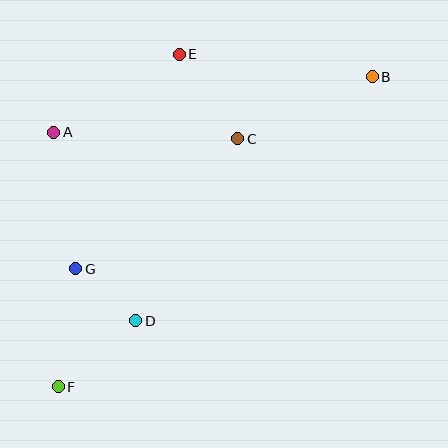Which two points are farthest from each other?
Points B and F are farthest from each other.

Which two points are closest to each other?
Points D and G are closest to each other.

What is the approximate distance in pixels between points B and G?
The distance between B and G is approximately 353 pixels.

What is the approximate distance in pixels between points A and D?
The distance between A and D is approximately 206 pixels.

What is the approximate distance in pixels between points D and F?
The distance between D and F is approximately 102 pixels.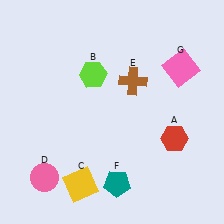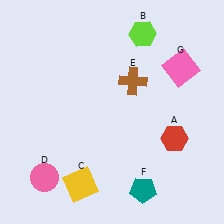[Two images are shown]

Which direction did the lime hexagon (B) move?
The lime hexagon (B) moved right.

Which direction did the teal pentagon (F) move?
The teal pentagon (F) moved right.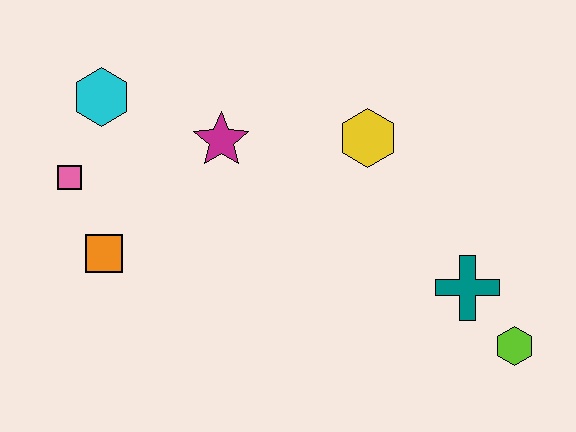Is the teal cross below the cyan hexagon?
Yes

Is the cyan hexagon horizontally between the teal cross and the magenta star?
No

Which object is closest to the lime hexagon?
The teal cross is closest to the lime hexagon.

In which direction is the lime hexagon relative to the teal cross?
The lime hexagon is below the teal cross.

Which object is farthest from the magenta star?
The lime hexagon is farthest from the magenta star.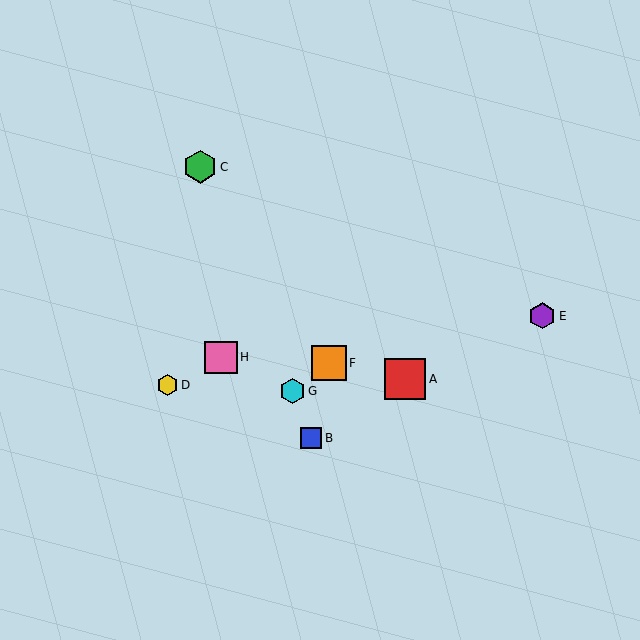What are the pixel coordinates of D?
Object D is at (167, 385).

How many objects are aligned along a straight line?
3 objects (B, C, G) are aligned along a straight line.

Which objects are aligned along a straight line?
Objects B, C, G are aligned along a straight line.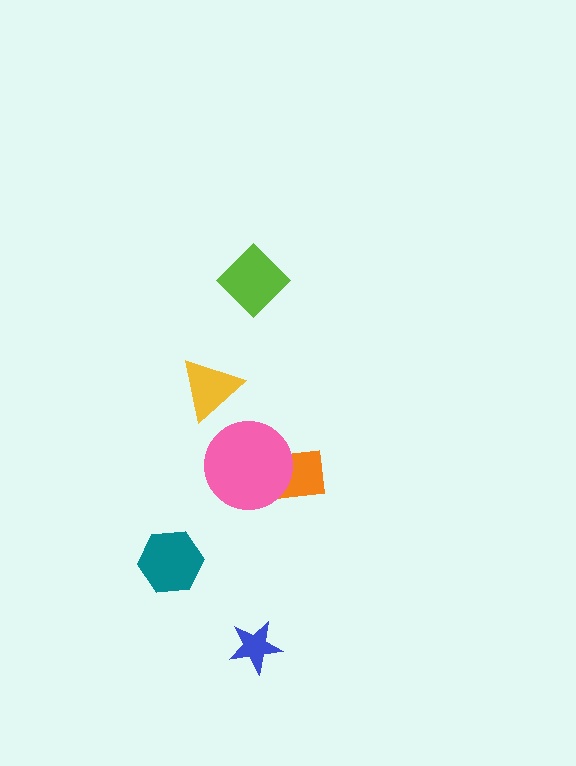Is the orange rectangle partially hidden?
Yes, it is partially covered by another shape.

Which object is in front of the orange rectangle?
The pink circle is in front of the orange rectangle.